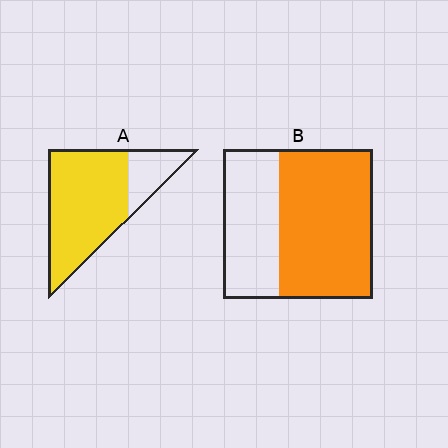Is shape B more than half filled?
Yes.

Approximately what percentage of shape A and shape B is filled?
A is approximately 80% and B is approximately 65%.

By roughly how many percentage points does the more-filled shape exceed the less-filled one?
By roughly 15 percentage points (A over B).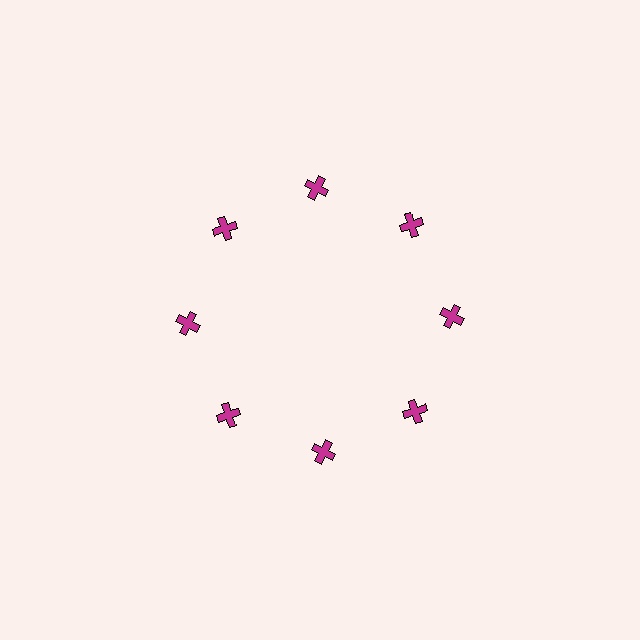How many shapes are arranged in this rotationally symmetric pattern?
There are 8 shapes, arranged in 8 groups of 1.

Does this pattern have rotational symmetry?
Yes, this pattern has 8-fold rotational symmetry. It looks the same after rotating 45 degrees around the center.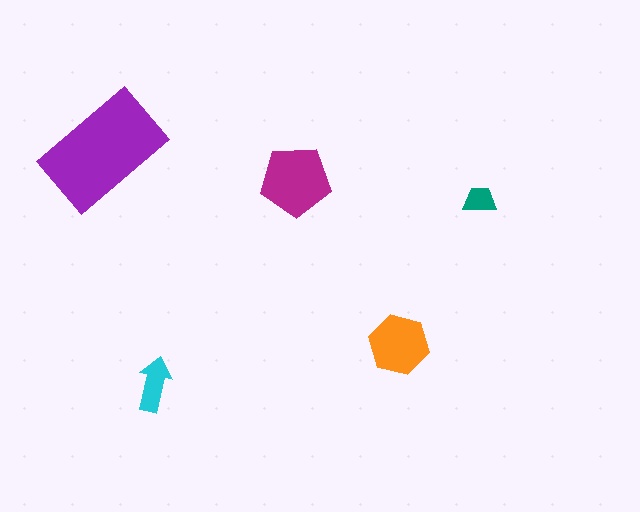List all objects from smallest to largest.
The teal trapezoid, the cyan arrow, the orange hexagon, the magenta pentagon, the purple rectangle.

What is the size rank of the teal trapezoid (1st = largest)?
5th.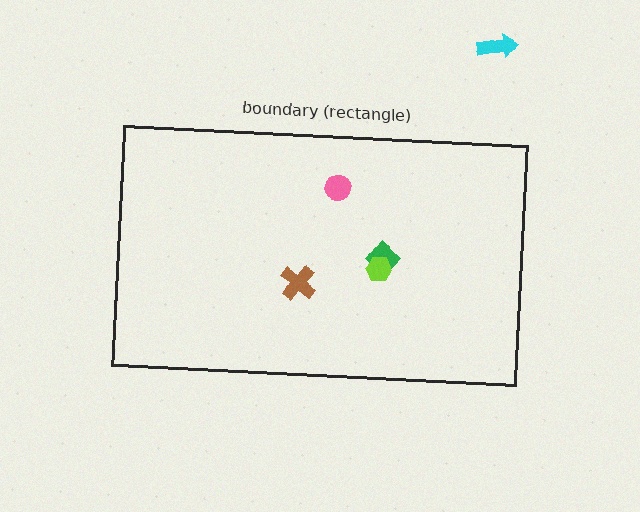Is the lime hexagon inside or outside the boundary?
Inside.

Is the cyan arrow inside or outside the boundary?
Outside.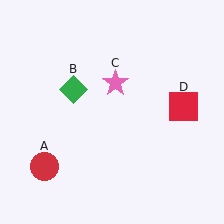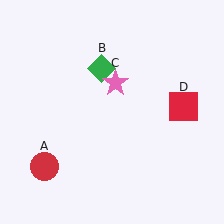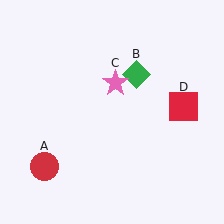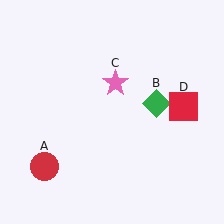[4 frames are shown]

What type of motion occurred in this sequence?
The green diamond (object B) rotated clockwise around the center of the scene.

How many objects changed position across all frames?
1 object changed position: green diamond (object B).